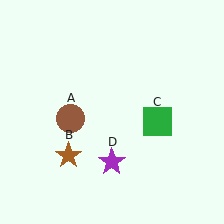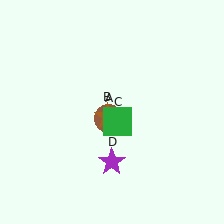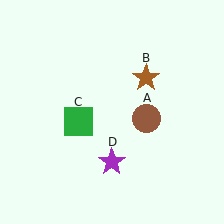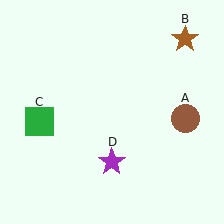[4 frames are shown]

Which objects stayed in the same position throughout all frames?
Purple star (object D) remained stationary.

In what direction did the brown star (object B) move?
The brown star (object B) moved up and to the right.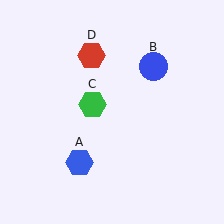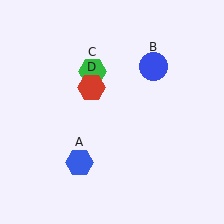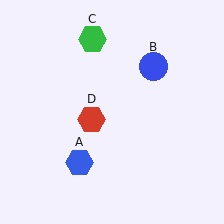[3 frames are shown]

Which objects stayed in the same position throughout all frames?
Blue hexagon (object A) and blue circle (object B) remained stationary.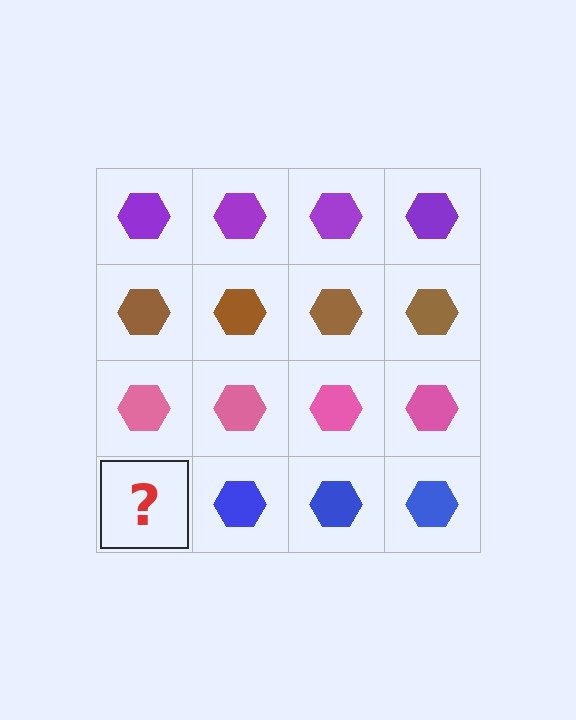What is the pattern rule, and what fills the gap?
The rule is that each row has a consistent color. The gap should be filled with a blue hexagon.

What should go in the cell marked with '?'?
The missing cell should contain a blue hexagon.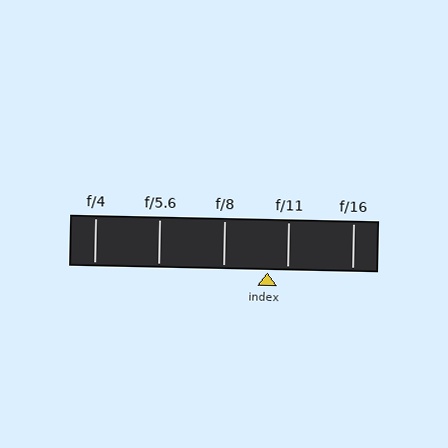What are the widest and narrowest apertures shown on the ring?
The widest aperture shown is f/4 and the narrowest is f/16.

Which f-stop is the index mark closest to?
The index mark is closest to f/11.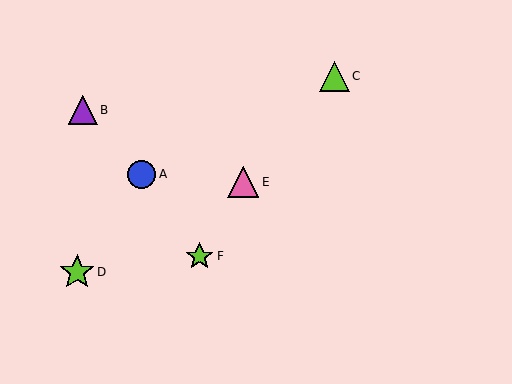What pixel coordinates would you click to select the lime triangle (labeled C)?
Click at (334, 76) to select the lime triangle C.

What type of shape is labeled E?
Shape E is a pink triangle.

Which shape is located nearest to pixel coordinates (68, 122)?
The purple triangle (labeled B) at (83, 110) is nearest to that location.